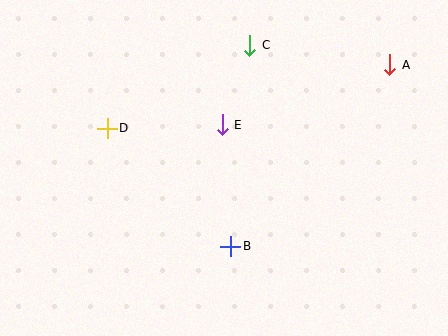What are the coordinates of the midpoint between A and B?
The midpoint between A and B is at (310, 156).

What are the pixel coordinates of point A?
Point A is at (390, 65).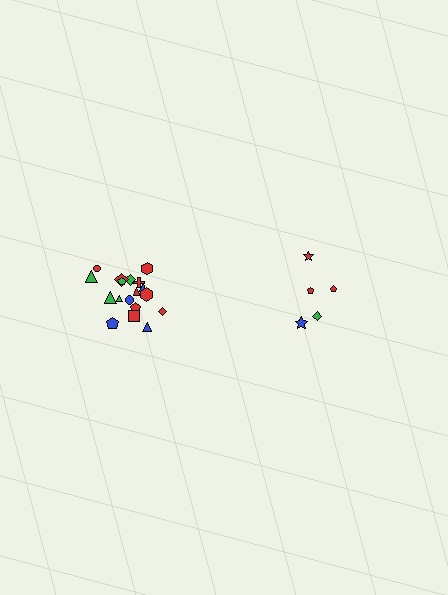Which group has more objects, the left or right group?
The left group.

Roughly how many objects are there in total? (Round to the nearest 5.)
Roughly 25 objects in total.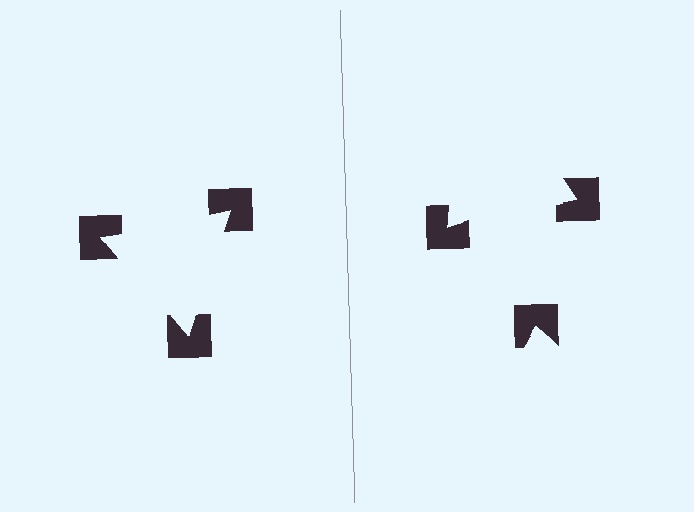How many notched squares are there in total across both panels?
6 — 3 on each side.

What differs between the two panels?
The notched squares are positioned identically on both sides; only the wedge orientations differ. On the left they align to a triangle; on the right they are misaligned.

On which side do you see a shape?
An illusory triangle appears on the left side. On the right side the wedge cuts are rotated, so no coherent shape forms.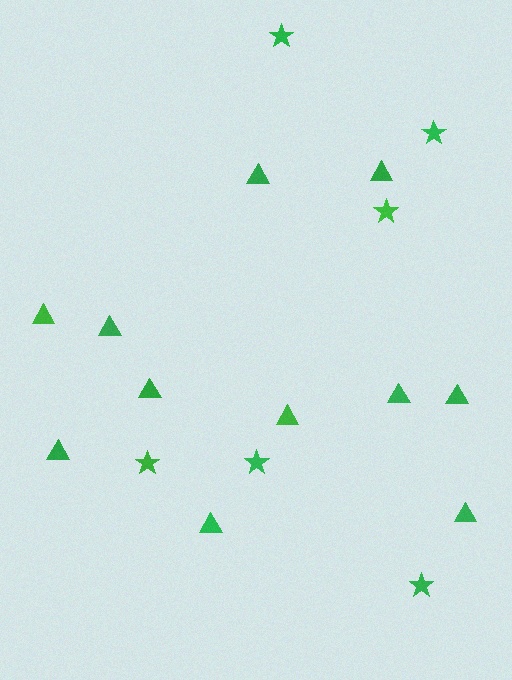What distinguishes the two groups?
There are 2 groups: one group of stars (6) and one group of triangles (11).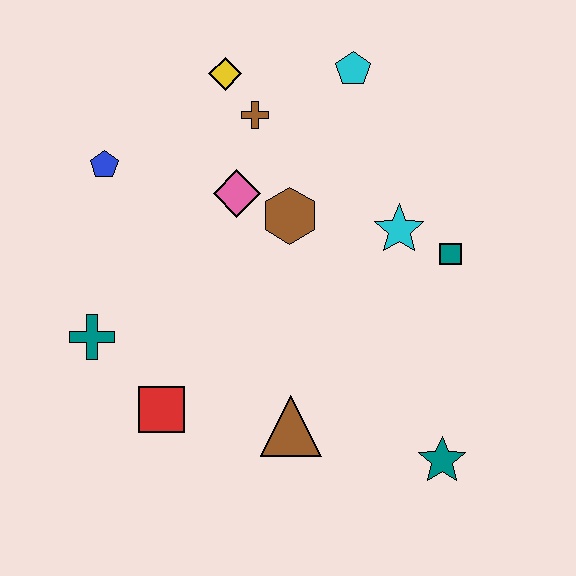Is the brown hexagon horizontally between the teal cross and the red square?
No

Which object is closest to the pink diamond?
The brown hexagon is closest to the pink diamond.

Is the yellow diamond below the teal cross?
No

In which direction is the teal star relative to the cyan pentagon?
The teal star is below the cyan pentagon.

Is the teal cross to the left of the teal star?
Yes